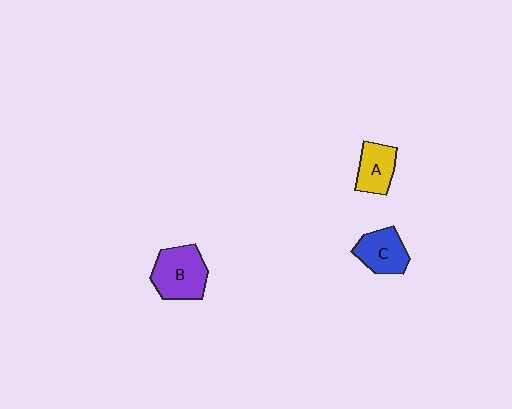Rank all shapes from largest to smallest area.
From largest to smallest: B (purple), C (blue), A (yellow).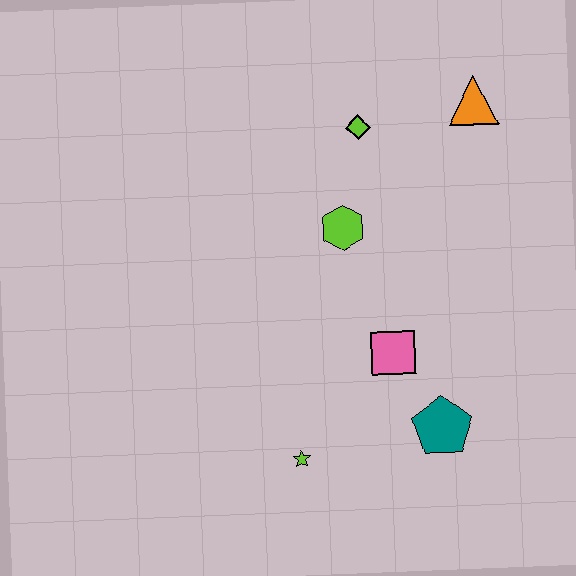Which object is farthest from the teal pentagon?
The orange triangle is farthest from the teal pentagon.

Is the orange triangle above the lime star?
Yes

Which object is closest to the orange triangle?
The lime diamond is closest to the orange triangle.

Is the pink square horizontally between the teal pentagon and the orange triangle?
No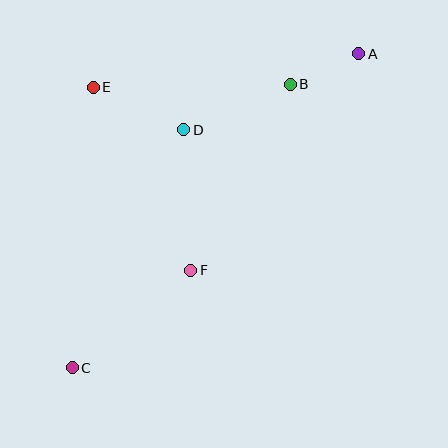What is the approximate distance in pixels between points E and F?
The distance between E and F is approximately 208 pixels.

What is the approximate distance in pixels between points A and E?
The distance between A and E is approximately 268 pixels.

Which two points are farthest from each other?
Points A and C are farthest from each other.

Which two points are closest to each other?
Points A and B are closest to each other.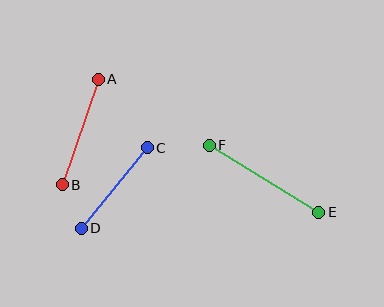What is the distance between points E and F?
The distance is approximately 128 pixels.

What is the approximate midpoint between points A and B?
The midpoint is at approximately (80, 132) pixels.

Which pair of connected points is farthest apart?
Points E and F are farthest apart.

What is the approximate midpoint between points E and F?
The midpoint is at approximately (264, 179) pixels.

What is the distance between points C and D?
The distance is approximately 104 pixels.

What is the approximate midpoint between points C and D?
The midpoint is at approximately (114, 188) pixels.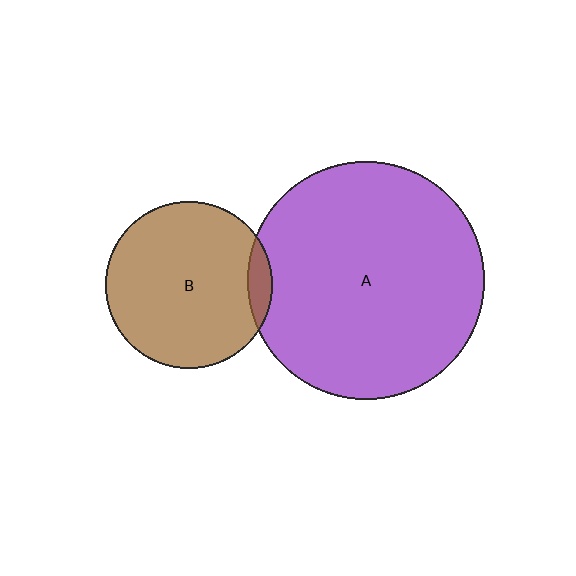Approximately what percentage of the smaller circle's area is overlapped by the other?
Approximately 5%.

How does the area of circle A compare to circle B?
Approximately 2.0 times.